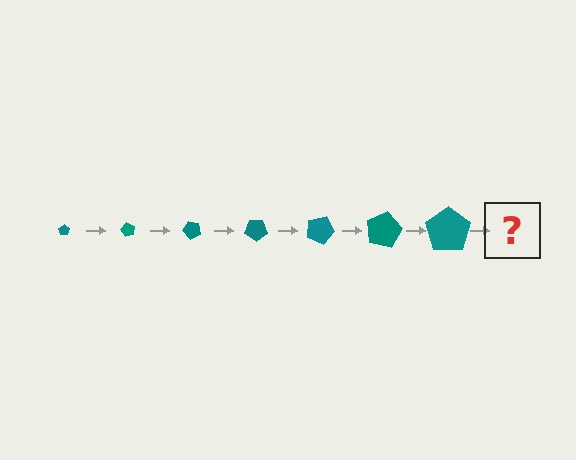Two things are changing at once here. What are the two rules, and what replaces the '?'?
The two rules are that the pentagon grows larger each step and it rotates 60 degrees each step. The '?' should be a pentagon, larger than the previous one and rotated 420 degrees from the start.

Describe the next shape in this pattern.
It should be a pentagon, larger than the previous one and rotated 420 degrees from the start.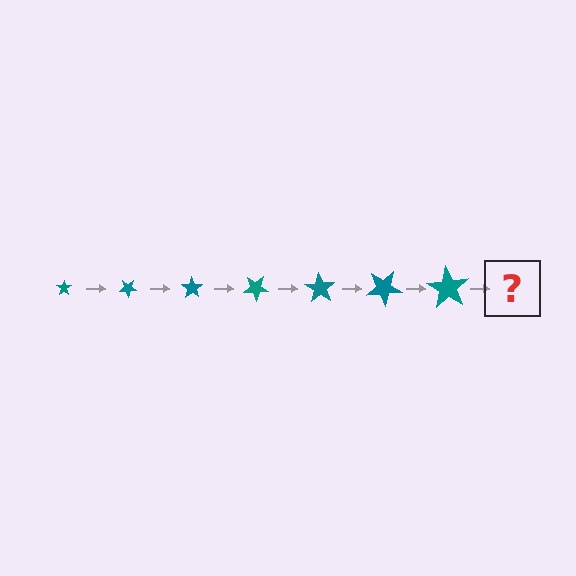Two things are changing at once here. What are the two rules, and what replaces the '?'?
The two rules are that the star grows larger each step and it rotates 35 degrees each step. The '?' should be a star, larger than the previous one and rotated 245 degrees from the start.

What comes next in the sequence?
The next element should be a star, larger than the previous one and rotated 245 degrees from the start.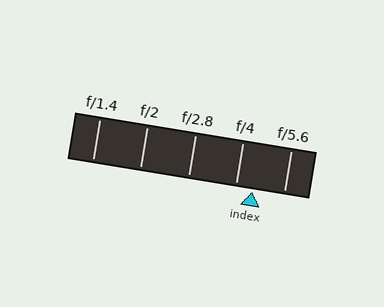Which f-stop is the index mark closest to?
The index mark is closest to f/4.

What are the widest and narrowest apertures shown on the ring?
The widest aperture shown is f/1.4 and the narrowest is f/5.6.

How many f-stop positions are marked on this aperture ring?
There are 5 f-stop positions marked.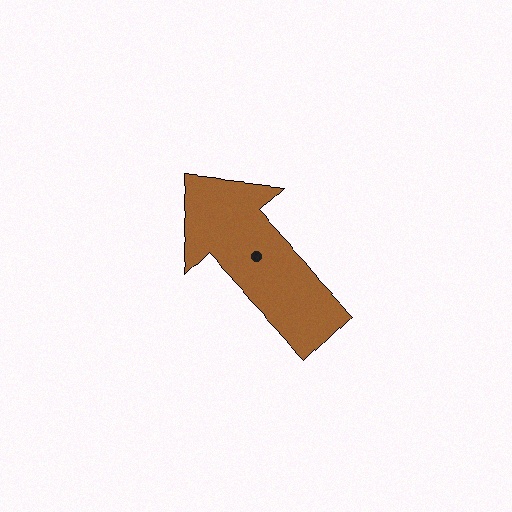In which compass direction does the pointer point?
Northwest.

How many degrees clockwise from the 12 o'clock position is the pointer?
Approximately 317 degrees.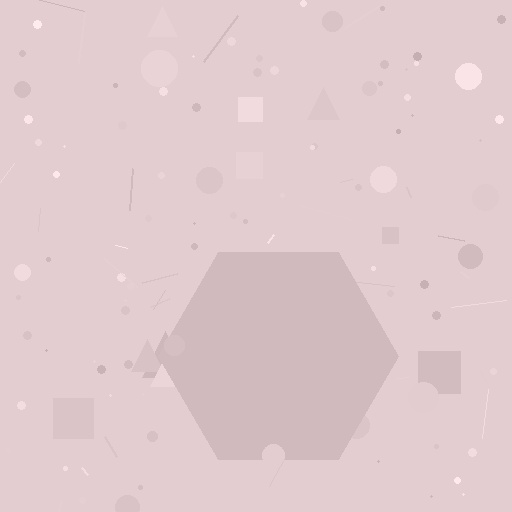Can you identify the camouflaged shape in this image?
The camouflaged shape is a hexagon.